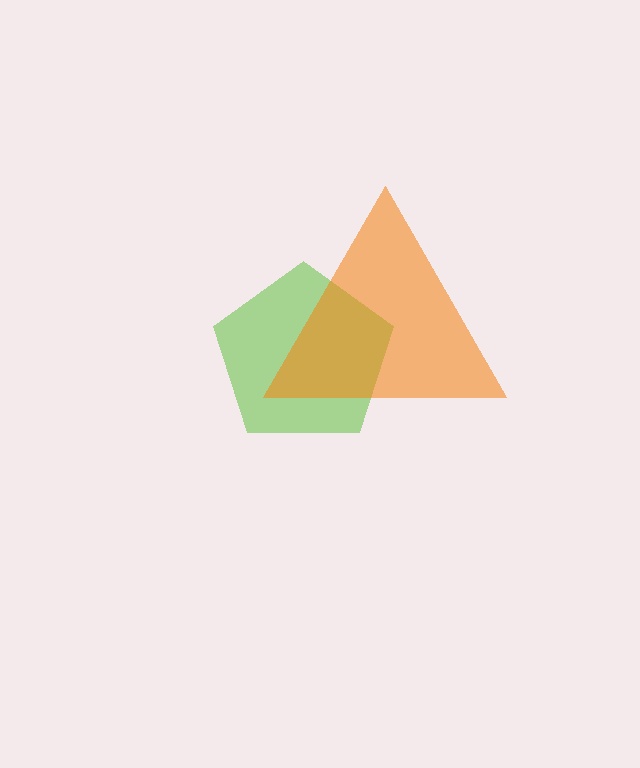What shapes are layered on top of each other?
The layered shapes are: a lime pentagon, an orange triangle.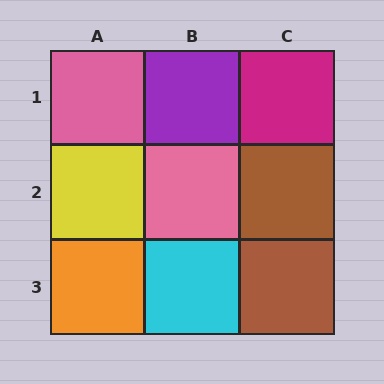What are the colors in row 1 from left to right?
Pink, purple, magenta.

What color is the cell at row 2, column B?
Pink.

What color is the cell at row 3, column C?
Brown.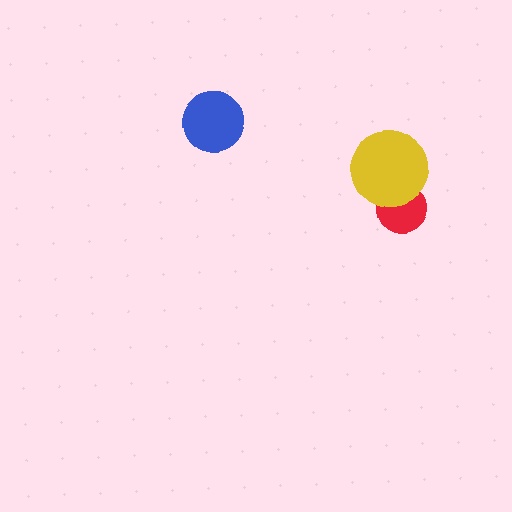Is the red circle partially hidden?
Yes, it is partially covered by another shape.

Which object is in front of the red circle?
The yellow circle is in front of the red circle.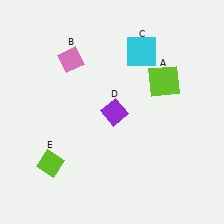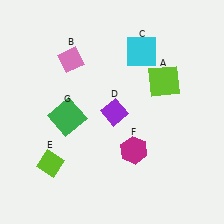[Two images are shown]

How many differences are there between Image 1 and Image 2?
There are 2 differences between the two images.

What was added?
A magenta hexagon (F), a green square (G) were added in Image 2.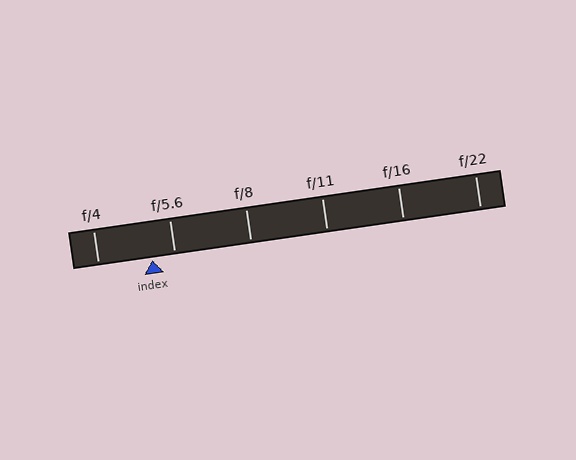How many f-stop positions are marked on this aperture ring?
There are 6 f-stop positions marked.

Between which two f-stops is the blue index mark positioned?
The index mark is between f/4 and f/5.6.